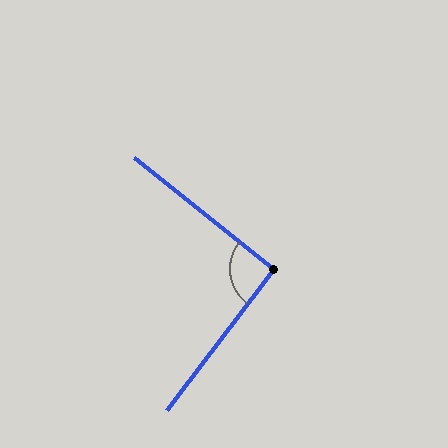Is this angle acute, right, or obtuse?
It is approximately a right angle.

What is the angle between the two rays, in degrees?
Approximately 91 degrees.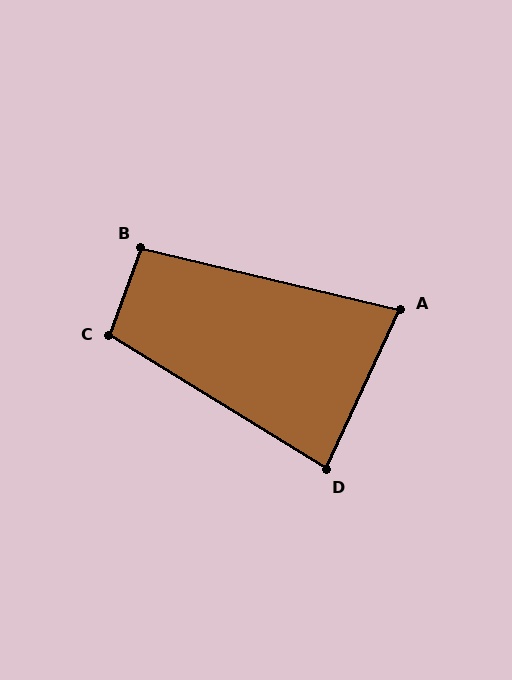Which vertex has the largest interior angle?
C, at approximately 101 degrees.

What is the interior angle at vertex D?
Approximately 83 degrees (acute).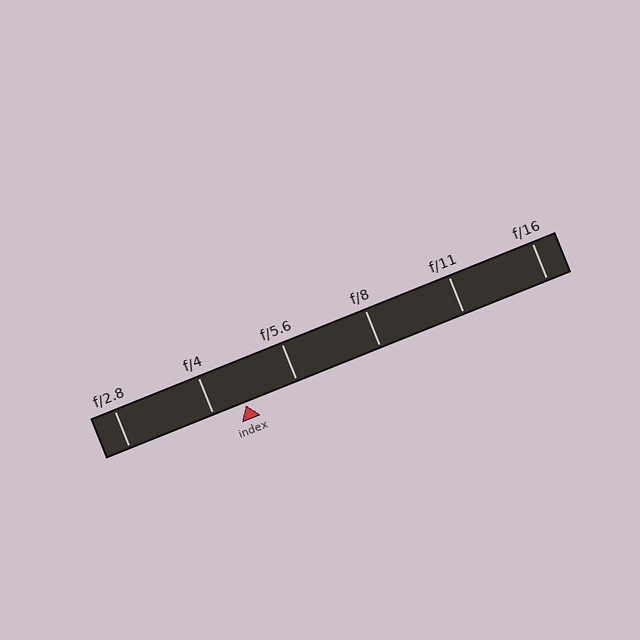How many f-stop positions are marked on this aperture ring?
There are 6 f-stop positions marked.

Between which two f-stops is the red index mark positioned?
The index mark is between f/4 and f/5.6.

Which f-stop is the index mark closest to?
The index mark is closest to f/4.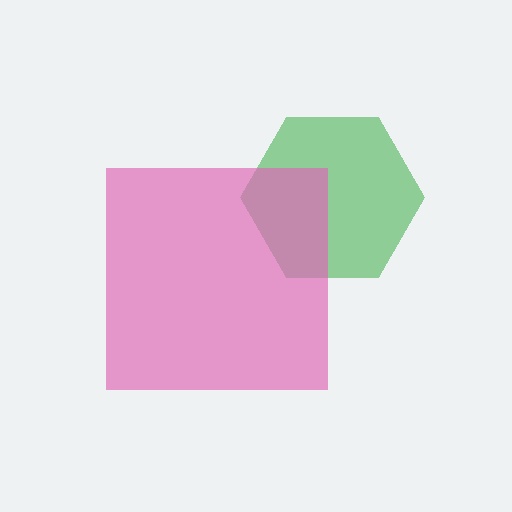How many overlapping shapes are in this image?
There are 2 overlapping shapes in the image.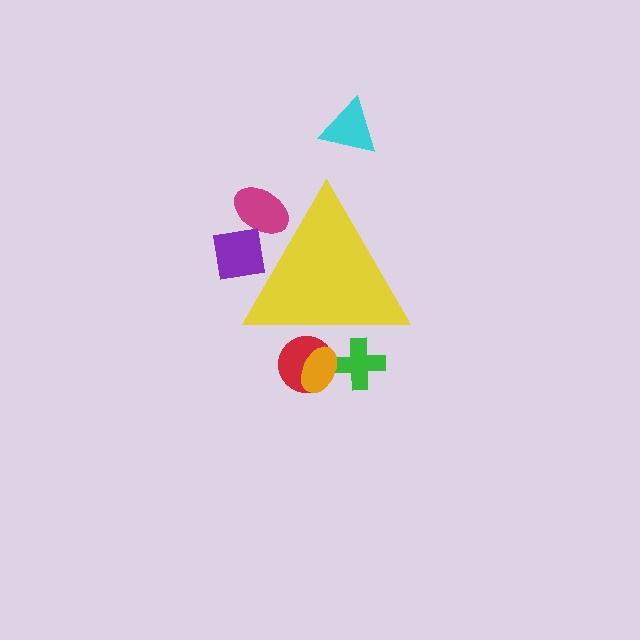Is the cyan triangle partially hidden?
No, the cyan triangle is fully visible.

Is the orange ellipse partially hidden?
Yes, the orange ellipse is partially hidden behind the yellow triangle.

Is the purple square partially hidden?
Yes, the purple square is partially hidden behind the yellow triangle.